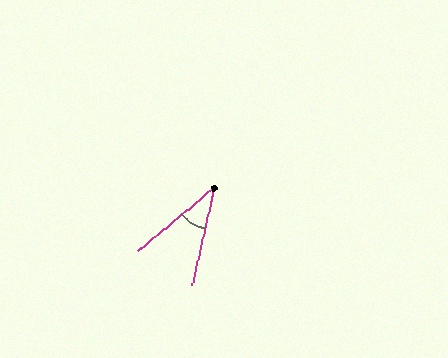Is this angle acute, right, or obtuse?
It is acute.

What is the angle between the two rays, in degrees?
Approximately 37 degrees.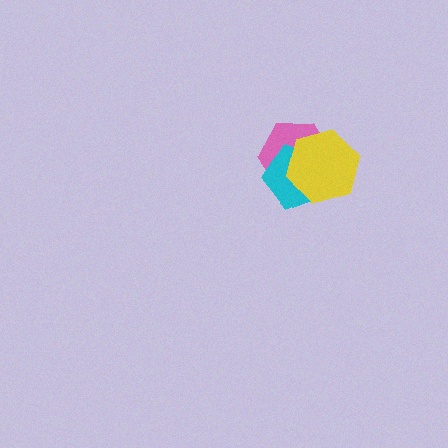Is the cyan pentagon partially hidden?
Yes, it is partially covered by another shape.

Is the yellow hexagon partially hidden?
No, no other shape covers it.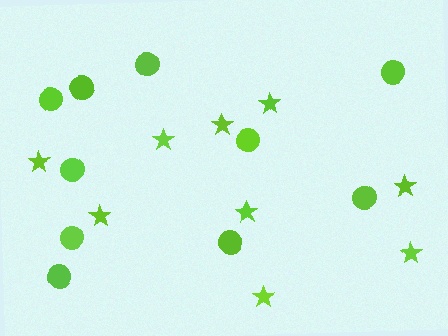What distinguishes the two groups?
There are 2 groups: one group of circles (10) and one group of stars (9).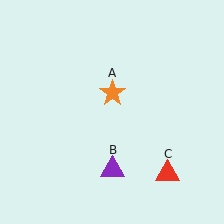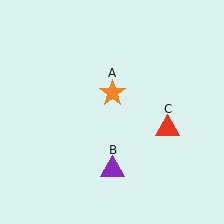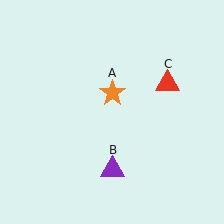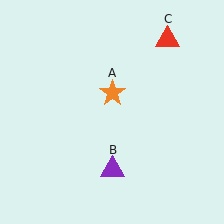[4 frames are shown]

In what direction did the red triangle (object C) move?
The red triangle (object C) moved up.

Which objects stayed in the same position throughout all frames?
Orange star (object A) and purple triangle (object B) remained stationary.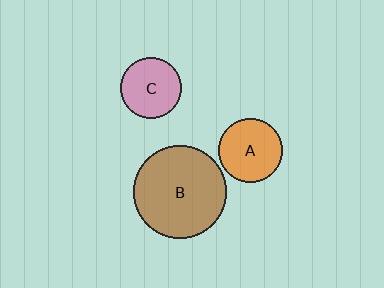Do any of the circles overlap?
No, none of the circles overlap.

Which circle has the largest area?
Circle B (brown).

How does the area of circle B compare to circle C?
Approximately 2.3 times.